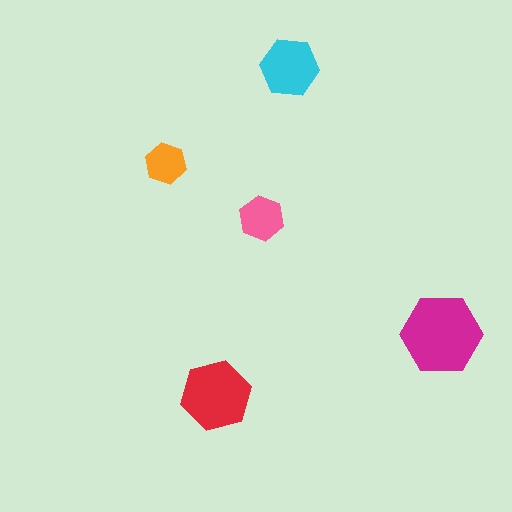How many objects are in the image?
There are 5 objects in the image.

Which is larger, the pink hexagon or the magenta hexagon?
The magenta one.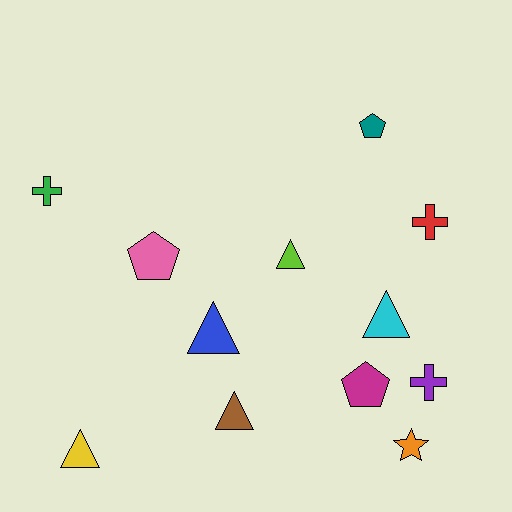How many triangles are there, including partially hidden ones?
There are 5 triangles.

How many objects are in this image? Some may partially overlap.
There are 12 objects.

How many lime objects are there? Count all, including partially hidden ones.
There is 1 lime object.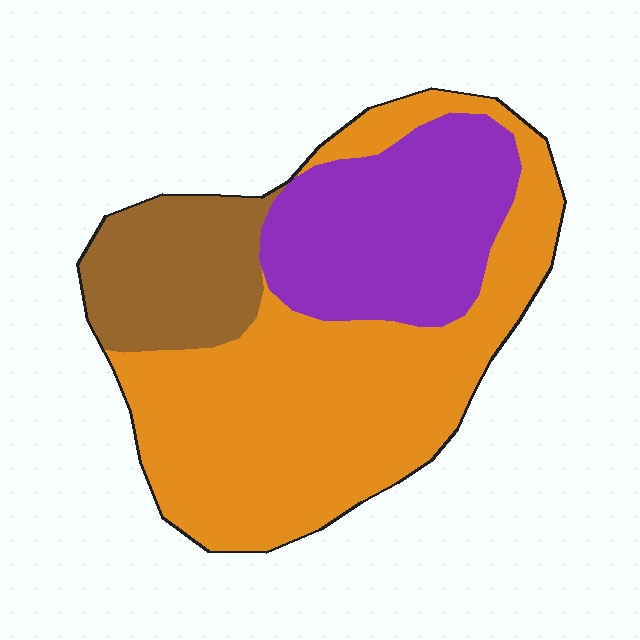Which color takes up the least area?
Brown, at roughly 15%.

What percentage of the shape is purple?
Purple covers roughly 30% of the shape.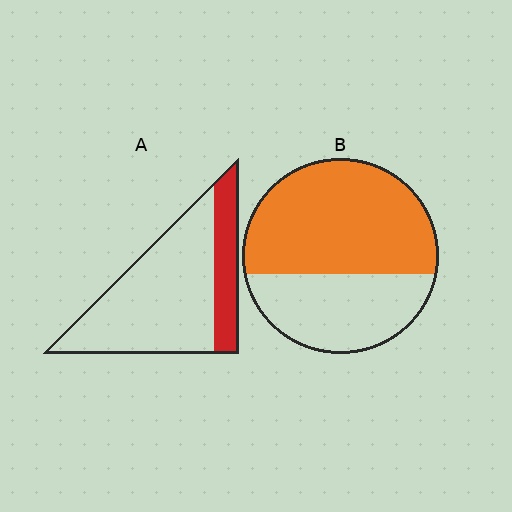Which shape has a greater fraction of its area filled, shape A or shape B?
Shape B.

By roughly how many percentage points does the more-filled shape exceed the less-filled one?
By roughly 40 percentage points (B over A).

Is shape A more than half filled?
No.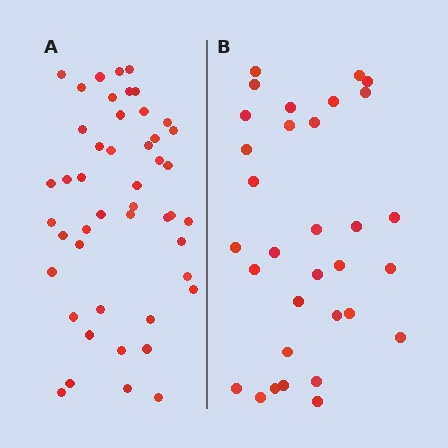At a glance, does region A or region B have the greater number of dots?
Region A (the left region) has more dots.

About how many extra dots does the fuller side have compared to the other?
Region A has approximately 15 more dots than region B.